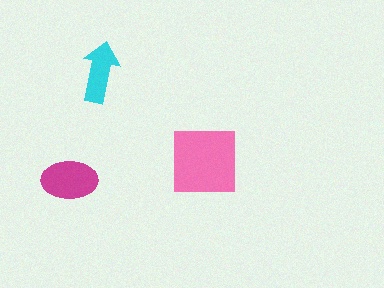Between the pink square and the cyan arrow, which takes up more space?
The pink square.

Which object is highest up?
The cyan arrow is topmost.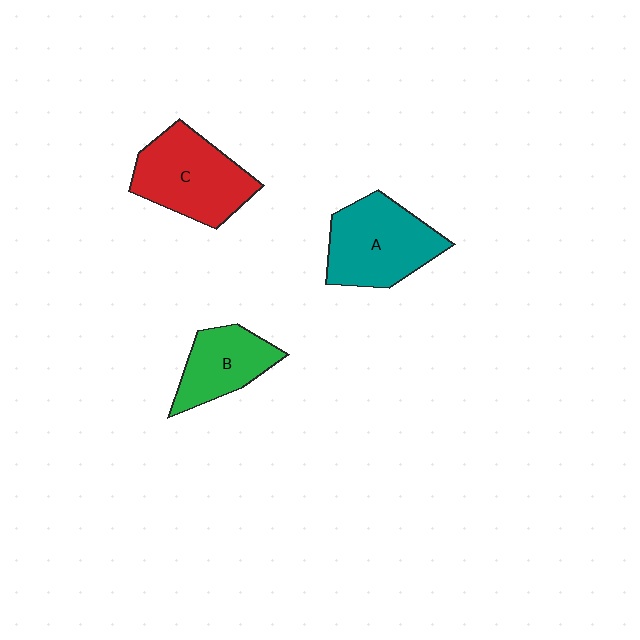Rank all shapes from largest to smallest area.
From largest to smallest: C (red), A (teal), B (green).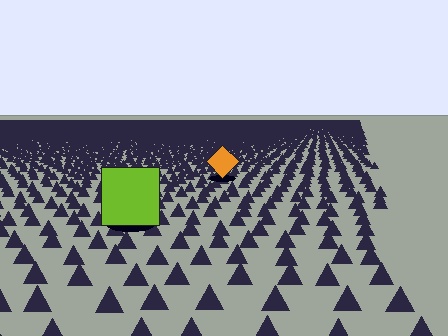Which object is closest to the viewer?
The lime square is closest. The texture marks near it are larger and more spread out.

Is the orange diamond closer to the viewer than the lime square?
No. The lime square is closer — you can tell from the texture gradient: the ground texture is coarser near it.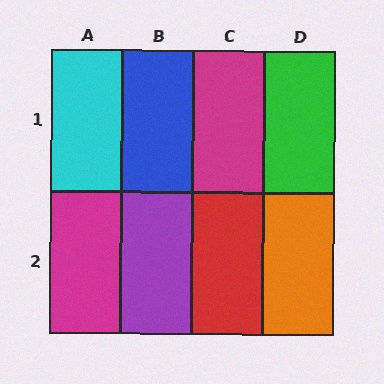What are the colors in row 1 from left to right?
Cyan, blue, magenta, green.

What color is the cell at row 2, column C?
Red.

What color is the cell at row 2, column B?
Purple.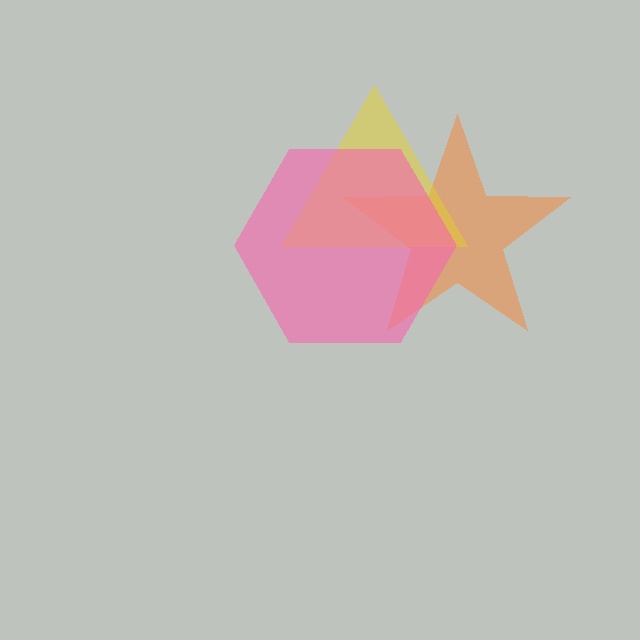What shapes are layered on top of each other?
The layered shapes are: an orange star, a yellow triangle, a pink hexagon.